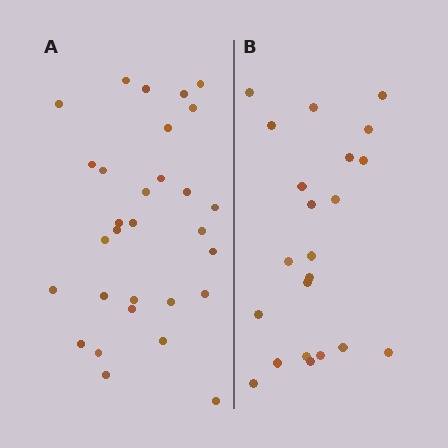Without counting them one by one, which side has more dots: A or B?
Region A (the left region) has more dots.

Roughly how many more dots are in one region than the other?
Region A has roughly 8 or so more dots than region B.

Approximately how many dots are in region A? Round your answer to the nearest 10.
About 30 dots.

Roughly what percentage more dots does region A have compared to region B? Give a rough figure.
About 35% more.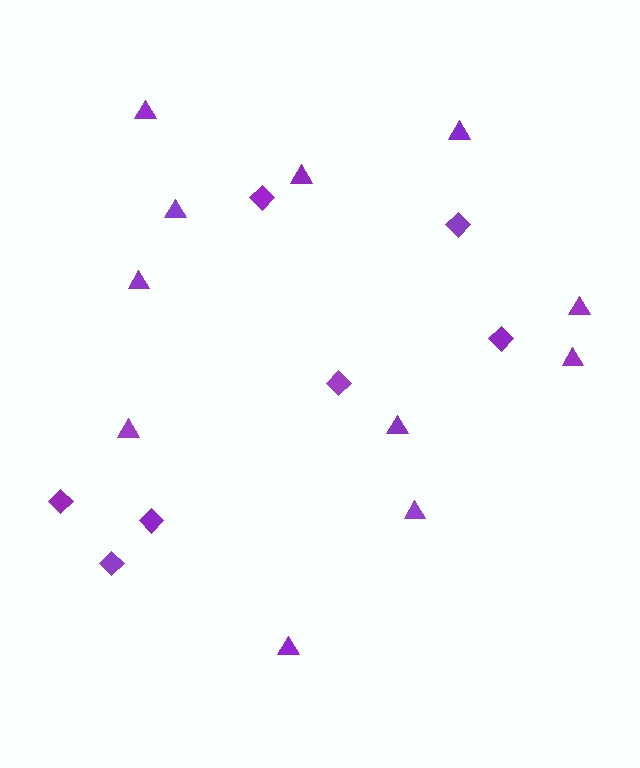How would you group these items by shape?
There are 2 groups: one group of diamonds (7) and one group of triangles (11).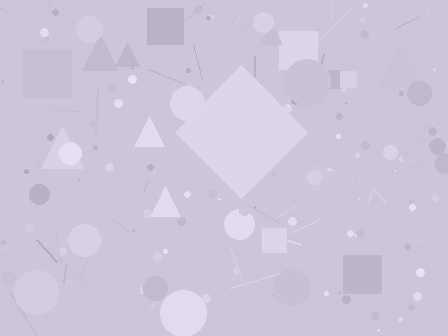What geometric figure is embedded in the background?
A diamond is embedded in the background.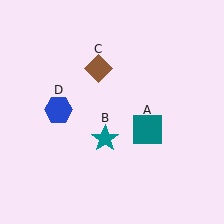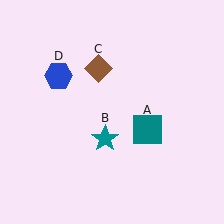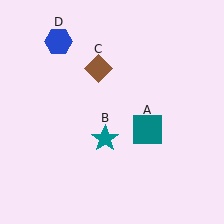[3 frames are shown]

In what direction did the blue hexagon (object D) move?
The blue hexagon (object D) moved up.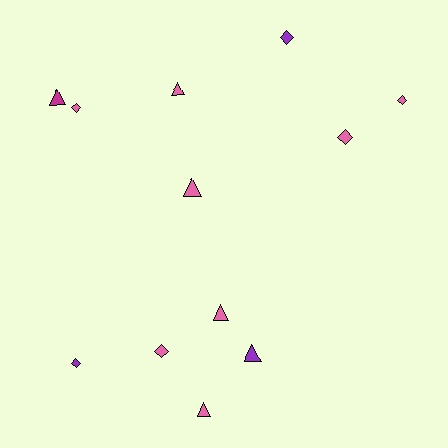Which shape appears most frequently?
Triangle, with 6 objects.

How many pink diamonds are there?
There are 4 pink diamonds.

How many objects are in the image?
There are 12 objects.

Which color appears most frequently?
Pink, with 8 objects.